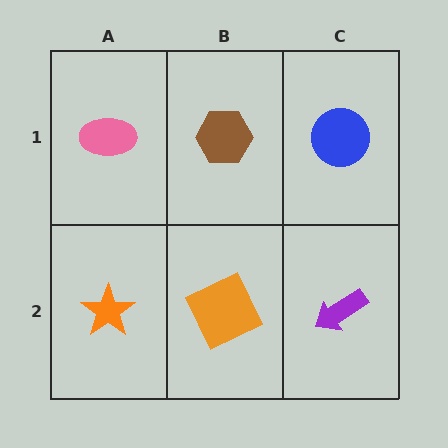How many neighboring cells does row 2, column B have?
3.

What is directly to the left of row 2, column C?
An orange square.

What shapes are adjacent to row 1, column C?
A purple arrow (row 2, column C), a brown hexagon (row 1, column B).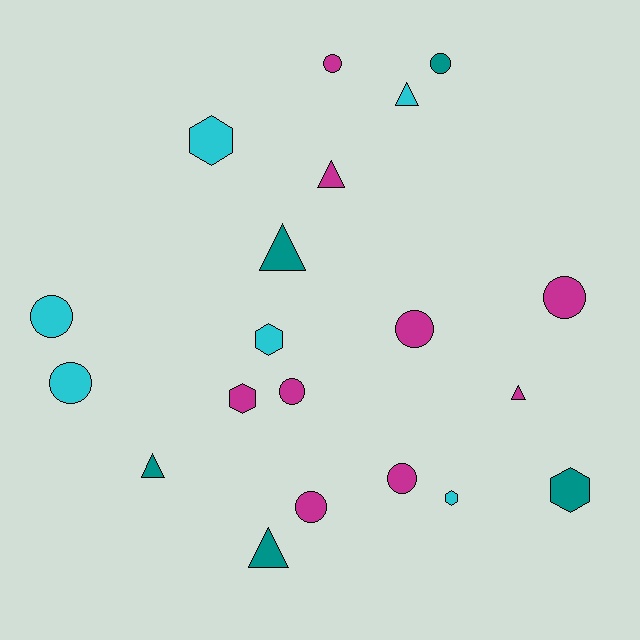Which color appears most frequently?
Magenta, with 9 objects.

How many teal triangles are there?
There are 3 teal triangles.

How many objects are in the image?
There are 20 objects.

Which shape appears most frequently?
Circle, with 9 objects.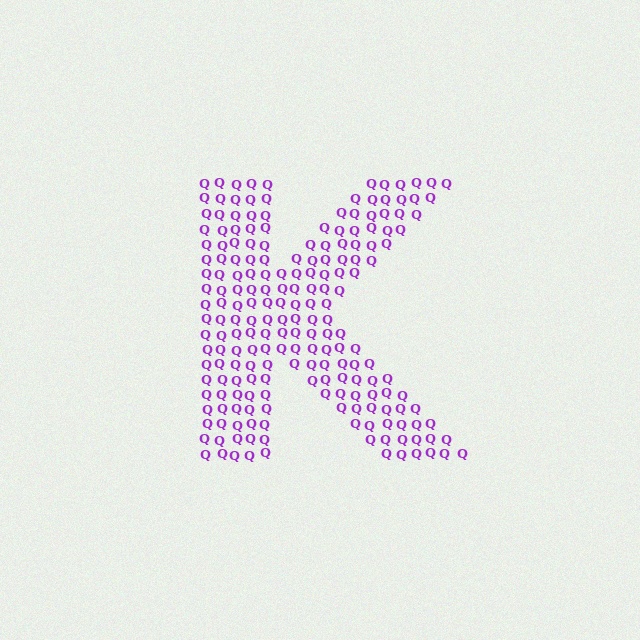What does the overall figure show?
The overall figure shows the letter K.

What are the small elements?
The small elements are letter Q's.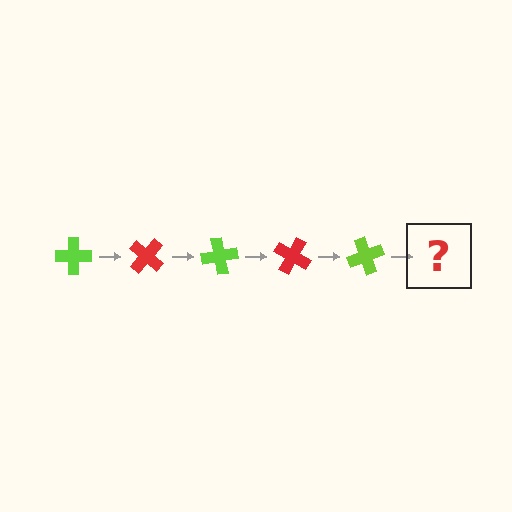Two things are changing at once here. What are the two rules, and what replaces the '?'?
The two rules are that it rotates 40 degrees each step and the color cycles through lime and red. The '?' should be a red cross, rotated 200 degrees from the start.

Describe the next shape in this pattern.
It should be a red cross, rotated 200 degrees from the start.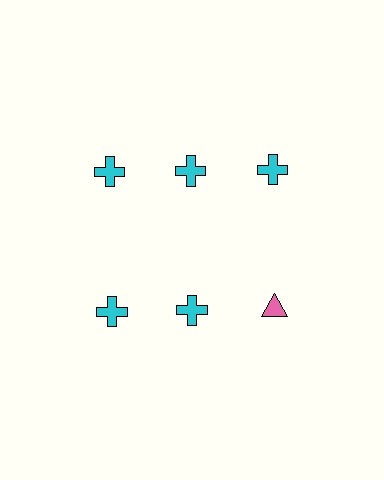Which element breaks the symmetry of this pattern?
The pink triangle in the second row, center column breaks the symmetry. All other shapes are cyan crosses.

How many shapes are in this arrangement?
There are 6 shapes arranged in a grid pattern.